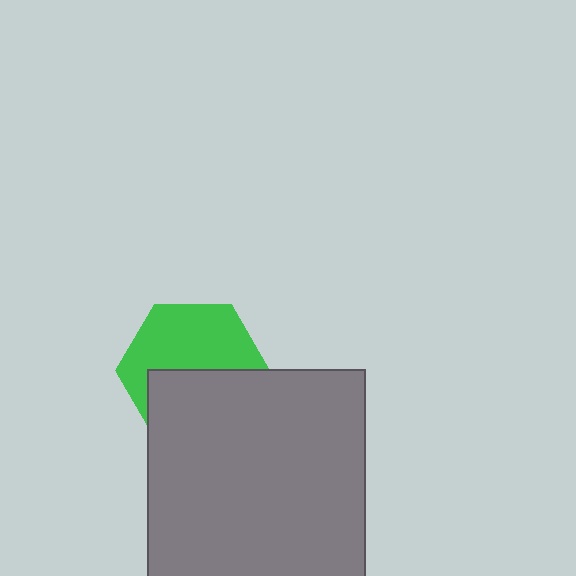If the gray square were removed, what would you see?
You would see the complete green hexagon.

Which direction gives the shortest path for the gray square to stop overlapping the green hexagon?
Moving down gives the shortest separation.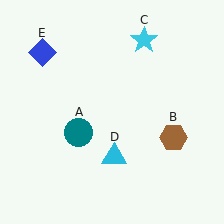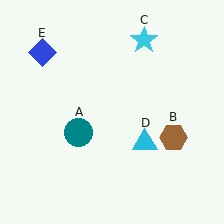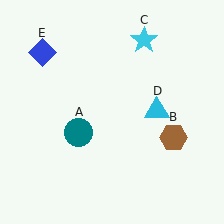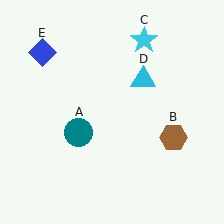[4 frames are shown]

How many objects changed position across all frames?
1 object changed position: cyan triangle (object D).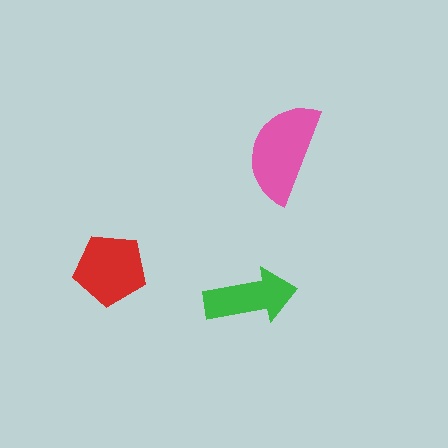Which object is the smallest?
The green arrow.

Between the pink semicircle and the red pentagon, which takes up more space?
The pink semicircle.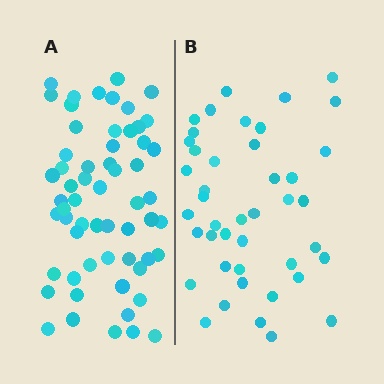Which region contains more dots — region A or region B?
Region A (the left region) has more dots.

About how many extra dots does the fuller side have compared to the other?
Region A has approximately 15 more dots than region B.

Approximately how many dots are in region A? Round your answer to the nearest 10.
About 60 dots. (The exact count is 59, which rounds to 60.)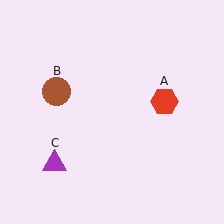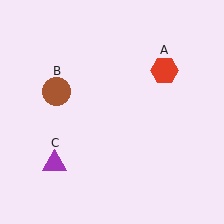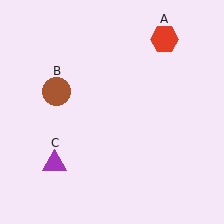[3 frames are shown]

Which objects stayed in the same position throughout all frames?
Brown circle (object B) and purple triangle (object C) remained stationary.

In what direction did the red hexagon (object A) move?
The red hexagon (object A) moved up.